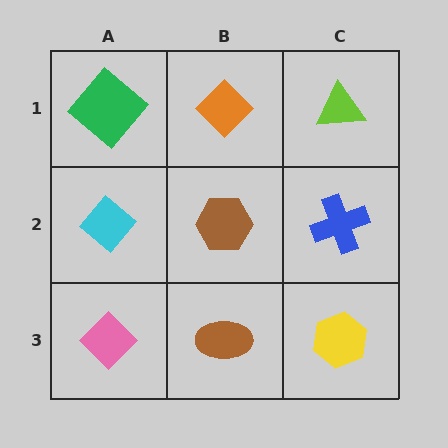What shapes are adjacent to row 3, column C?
A blue cross (row 2, column C), a brown ellipse (row 3, column B).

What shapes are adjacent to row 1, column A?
A cyan diamond (row 2, column A), an orange diamond (row 1, column B).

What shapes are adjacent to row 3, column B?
A brown hexagon (row 2, column B), a pink diamond (row 3, column A), a yellow hexagon (row 3, column C).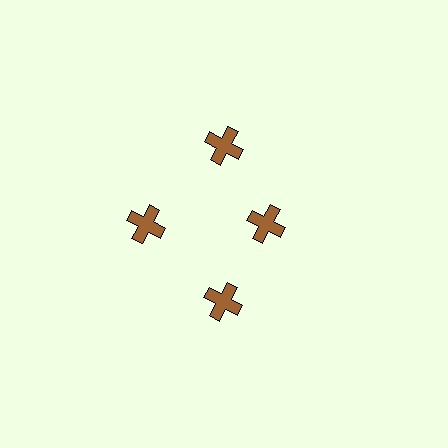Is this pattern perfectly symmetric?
No. The 4 brown crosses are arranged in a ring, but one element near the 3 o'clock position is pulled inward toward the center, breaking the 4-fold rotational symmetry.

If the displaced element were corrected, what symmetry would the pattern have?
It would have 4-fold rotational symmetry — the pattern would map onto itself every 90 degrees.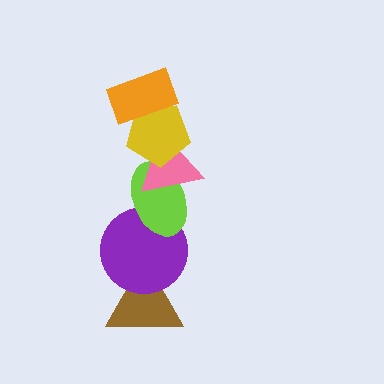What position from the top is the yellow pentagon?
The yellow pentagon is 2nd from the top.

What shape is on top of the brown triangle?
The purple circle is on top of the brown triangle.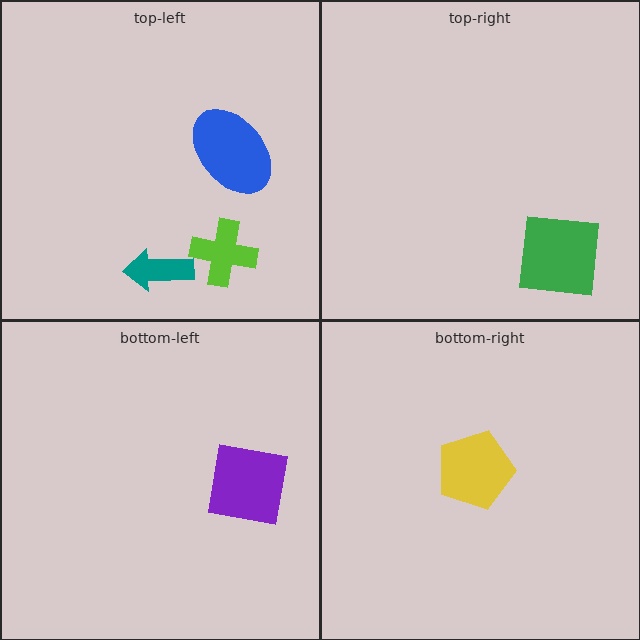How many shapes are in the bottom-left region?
1.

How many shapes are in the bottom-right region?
1.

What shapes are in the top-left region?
The lime cross, the teal arrow, the blue ellipse.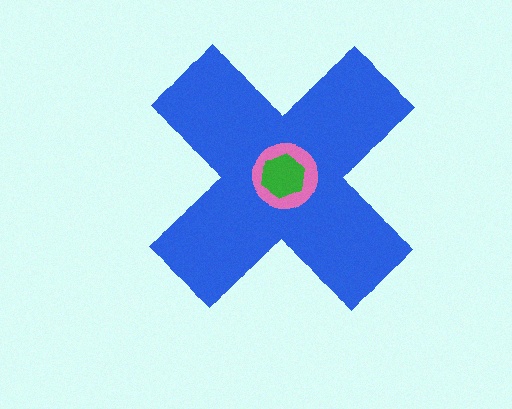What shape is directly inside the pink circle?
The green hexagon.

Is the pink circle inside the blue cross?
Yes.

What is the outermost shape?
The blue cross.